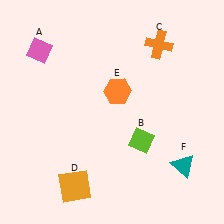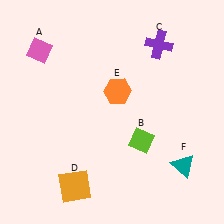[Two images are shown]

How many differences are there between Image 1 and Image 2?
There is 1 difference between the two images.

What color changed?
The cross (C) changed from orange in Image 1 to purple in Image 2.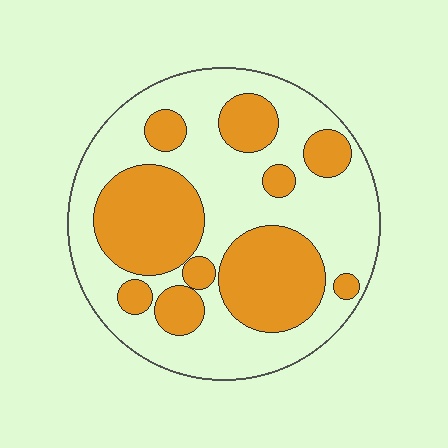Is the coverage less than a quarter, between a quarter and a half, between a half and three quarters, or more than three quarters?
Between a quarter and a half.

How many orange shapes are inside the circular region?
10.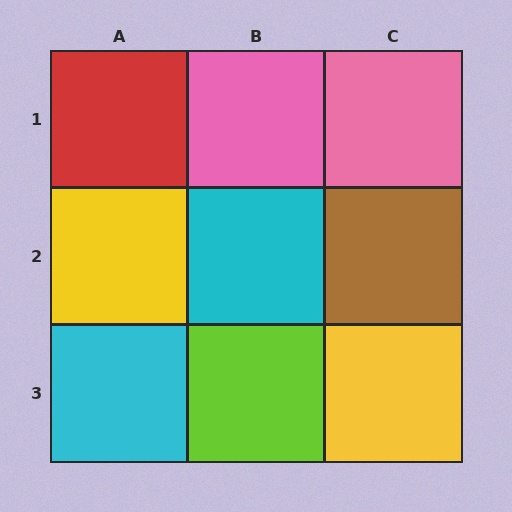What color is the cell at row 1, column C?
Pink.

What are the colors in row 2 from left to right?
Yellow, cyan, brown.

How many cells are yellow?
2 cells are yellow.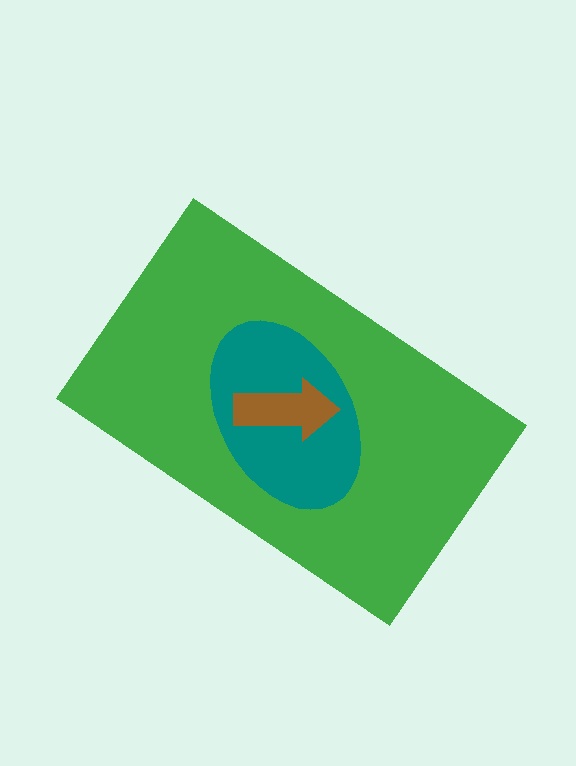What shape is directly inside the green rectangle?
The teal ellipse.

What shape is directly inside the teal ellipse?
The brown arrow.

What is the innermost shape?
The brown arrow.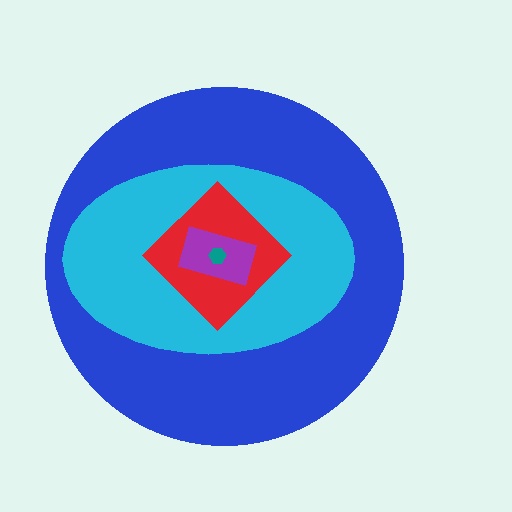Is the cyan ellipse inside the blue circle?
Yes.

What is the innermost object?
The teal hexagon.